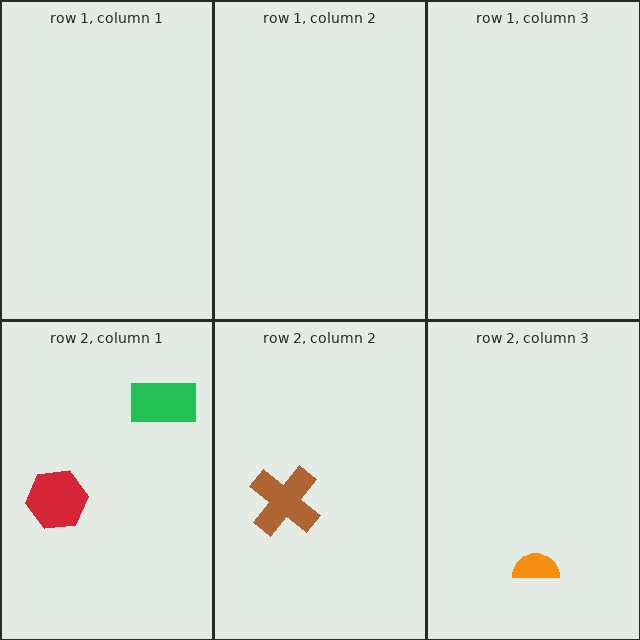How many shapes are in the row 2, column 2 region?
1.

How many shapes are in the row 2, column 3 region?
1.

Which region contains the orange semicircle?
The row 2, column 3 region.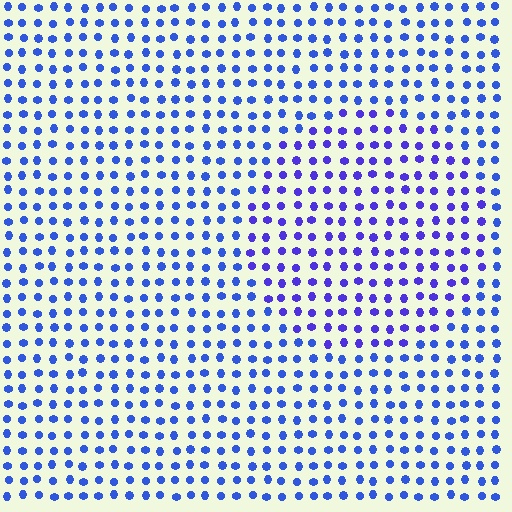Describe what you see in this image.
The image is filled with small blue elements in a uniform arrangement. A circle-shaped region is visible where the elements are tinted to a slightly different hue, forming a subtle color boundary.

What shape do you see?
I see a circle.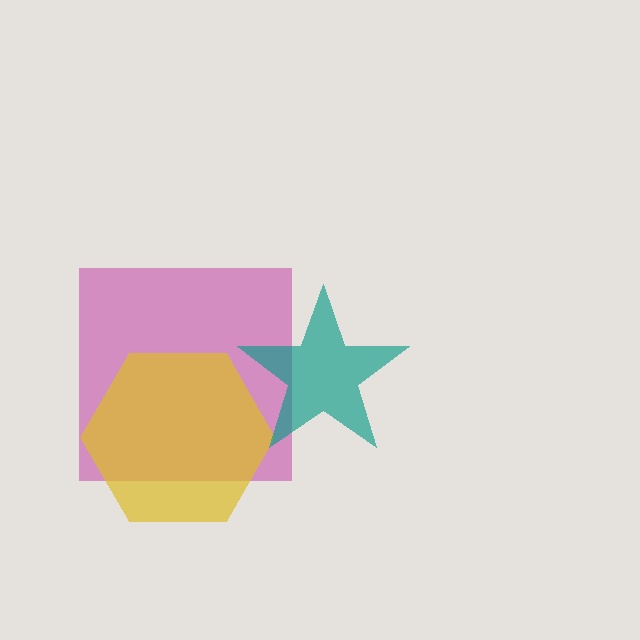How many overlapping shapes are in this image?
There are 3 overlapping shapes in the image.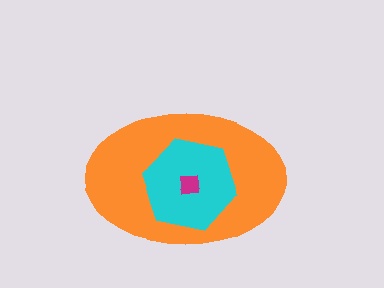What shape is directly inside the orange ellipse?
The cyan hexagon.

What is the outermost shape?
The orange ellipse.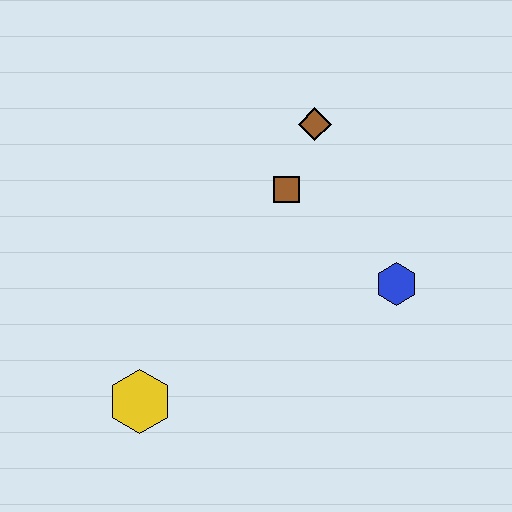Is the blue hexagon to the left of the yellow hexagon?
No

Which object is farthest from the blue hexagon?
The yellow hexagon is farthest from the blue hexagon.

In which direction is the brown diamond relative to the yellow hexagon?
The brown diamond is above the yellow hexagon.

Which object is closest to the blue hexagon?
The brown square is closest to the blue hexagon.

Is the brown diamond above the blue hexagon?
Yes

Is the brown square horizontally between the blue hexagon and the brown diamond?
No